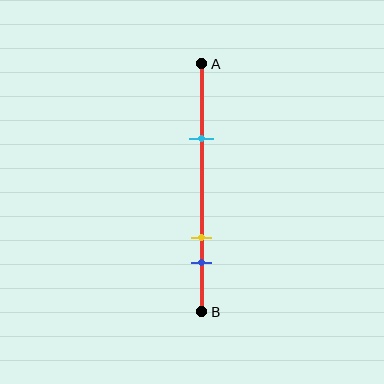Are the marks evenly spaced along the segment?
No, the marks are not evenly spaced.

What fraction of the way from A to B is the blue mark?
The blue mark is approximately 80% (0.8) of the way from A to B.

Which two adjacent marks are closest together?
The yellow and blue marks are the closest adjacent pair.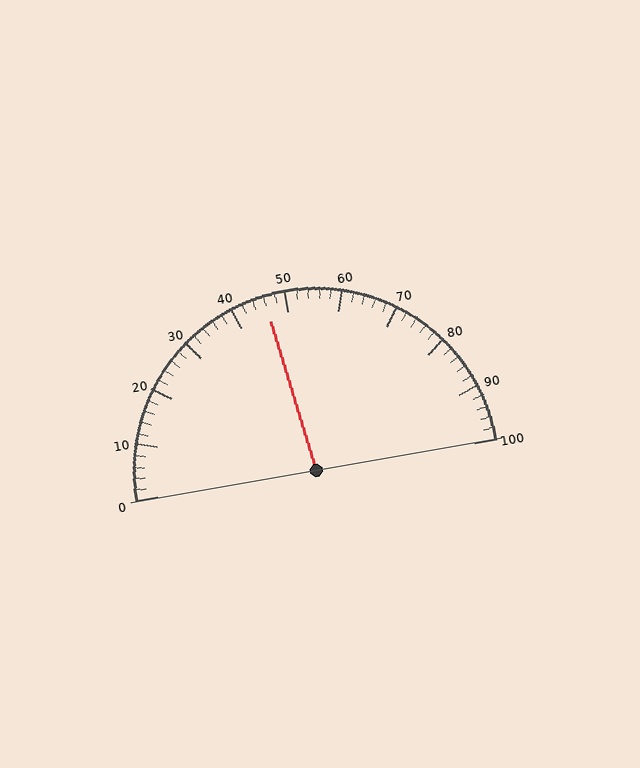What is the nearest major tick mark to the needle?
The nearest major tick mark is 50.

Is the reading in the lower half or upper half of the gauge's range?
The reading is in the lower half of the range (0 to 100).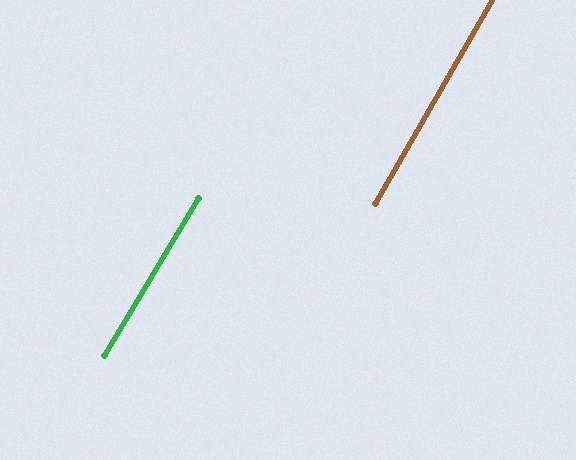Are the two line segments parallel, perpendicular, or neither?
Parallel — their directions differ by only 1.1°.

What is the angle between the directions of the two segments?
Approximately 1 degree.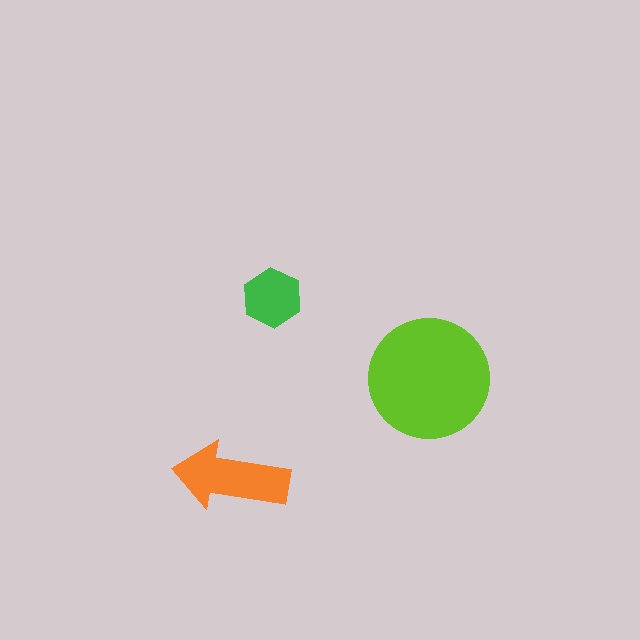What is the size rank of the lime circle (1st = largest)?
1st.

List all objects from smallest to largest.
The green hexagon, the orange arrow, the lime circle.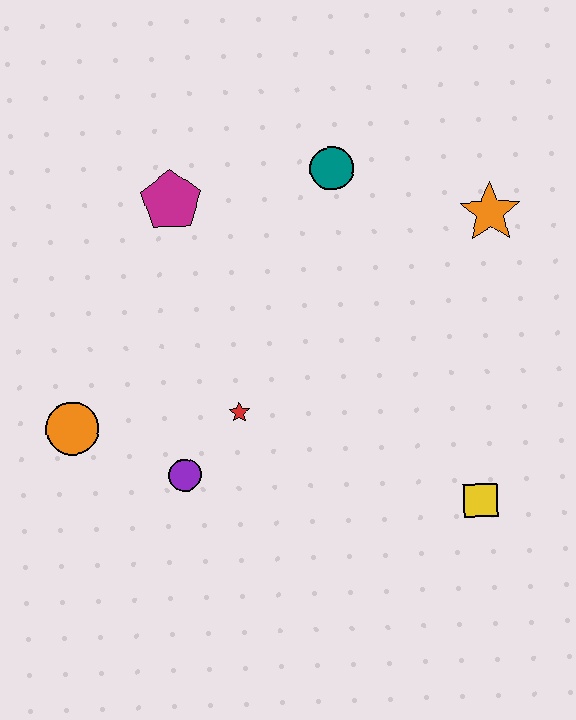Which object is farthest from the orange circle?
The orange star is farthest from the orange circle.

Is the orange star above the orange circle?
Yes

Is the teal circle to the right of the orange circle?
Yes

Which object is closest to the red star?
The purple circle is closest to the red star.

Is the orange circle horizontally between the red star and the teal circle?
No